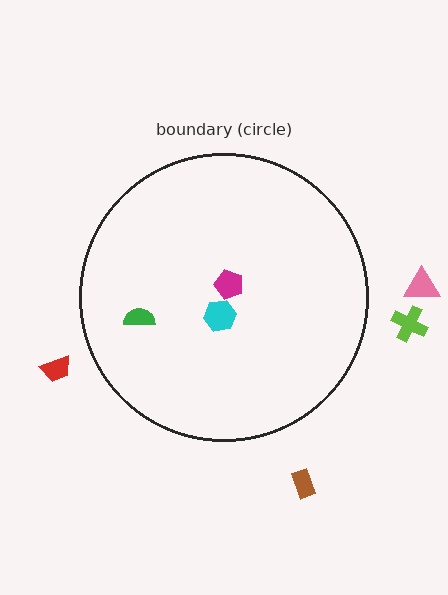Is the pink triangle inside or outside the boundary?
Outside.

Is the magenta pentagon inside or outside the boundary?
Inside.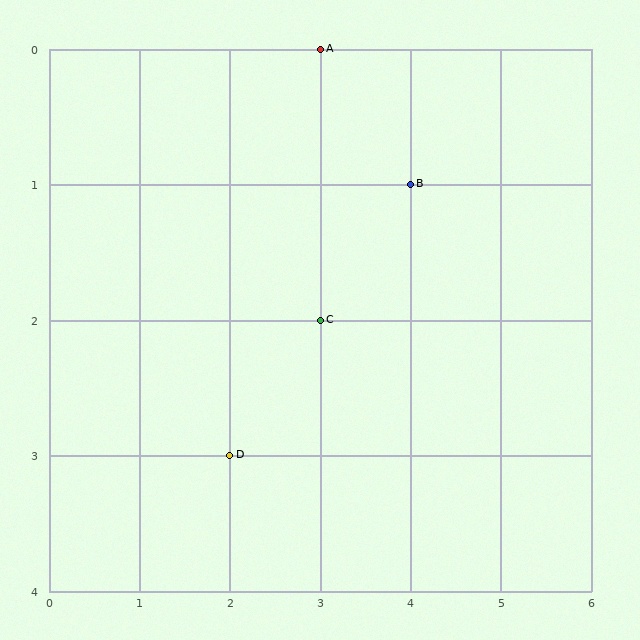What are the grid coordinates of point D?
Point D is at grid coordinates (2, 3).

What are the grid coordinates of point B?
Point B is at grid coordinates (4, 1).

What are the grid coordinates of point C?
Point C is at grid coordinates (3, 2).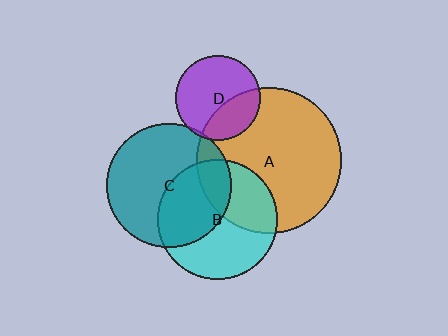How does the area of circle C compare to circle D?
Approximately 2.2 times.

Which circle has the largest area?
Circle A (orange).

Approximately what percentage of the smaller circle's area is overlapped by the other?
Approximately 35%.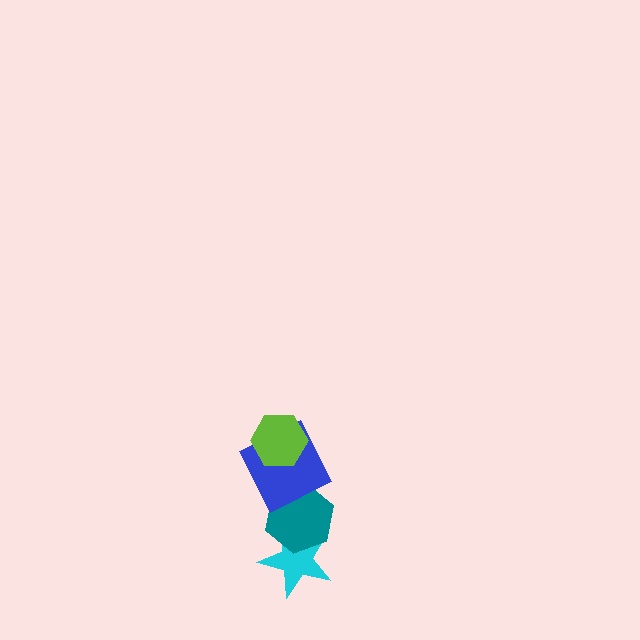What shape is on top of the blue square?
The lime hexagon is on top of the blue square.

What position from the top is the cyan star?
The cyan star is 4th from the top.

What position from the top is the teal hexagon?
The teal hexagon is 3rd from the top.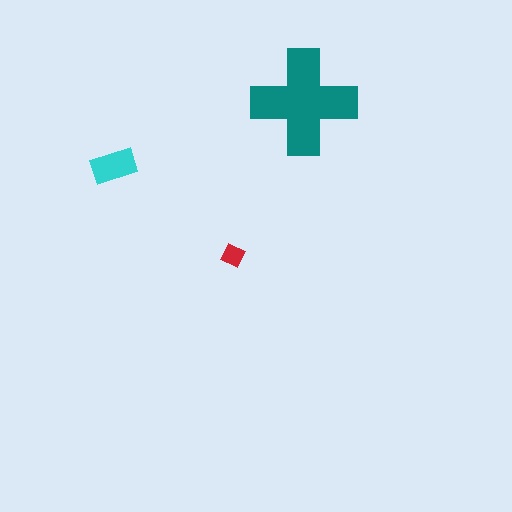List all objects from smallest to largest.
The red diamond, the cyan rectangle, the teal cross.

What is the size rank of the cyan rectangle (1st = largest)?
2nd.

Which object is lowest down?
The red diamond is bottommost.